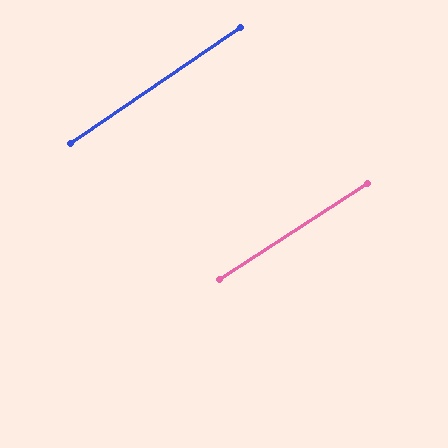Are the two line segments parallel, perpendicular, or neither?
Parallel — their directions differ by only 1.3°.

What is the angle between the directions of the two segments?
Approximately 1 degree.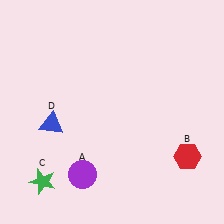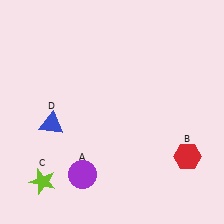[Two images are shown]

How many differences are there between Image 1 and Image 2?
There is 1 difference between the two images.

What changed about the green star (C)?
In Image 1, C is green. In Image 2, it changed to lime.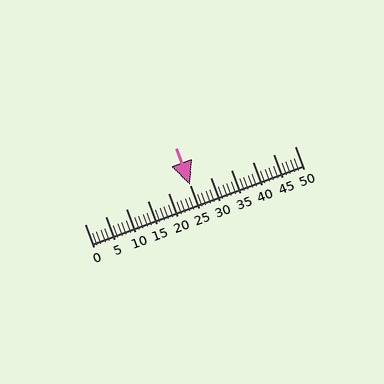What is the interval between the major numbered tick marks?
The major tick marks are spaced 5 units apart.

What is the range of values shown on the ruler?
The ruler shows values from 0 to 50.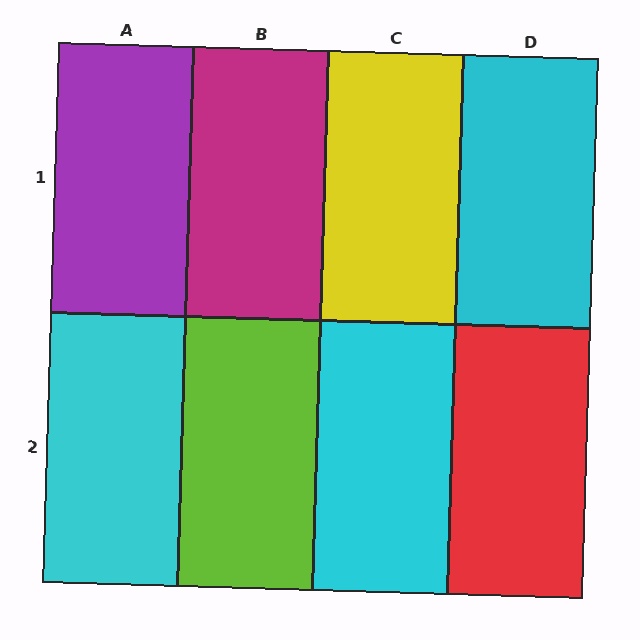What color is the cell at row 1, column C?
Yellow.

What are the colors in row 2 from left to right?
Cyan, lime, cyan, red.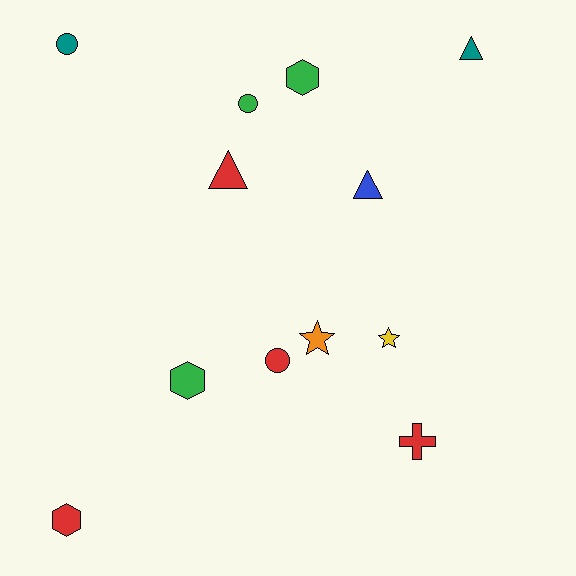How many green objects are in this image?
There are 3 green objects.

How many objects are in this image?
There are 12 objects.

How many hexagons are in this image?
There are 3 hexagons.